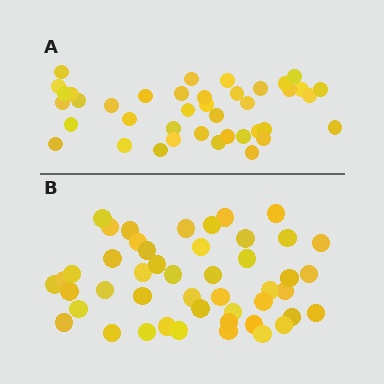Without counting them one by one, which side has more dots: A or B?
Region B (the bottom region) has more dots.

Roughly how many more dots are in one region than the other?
Region B has roughly 8 or so more dots than region A.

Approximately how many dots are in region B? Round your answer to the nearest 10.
About 50 dots. (The exact count is 47, which rounds to 50.)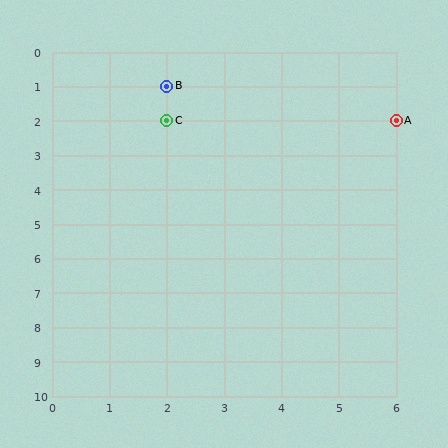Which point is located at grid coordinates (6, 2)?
Point A is at (6, 2).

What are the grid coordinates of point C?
Point C is at grid coordinates (2, 2).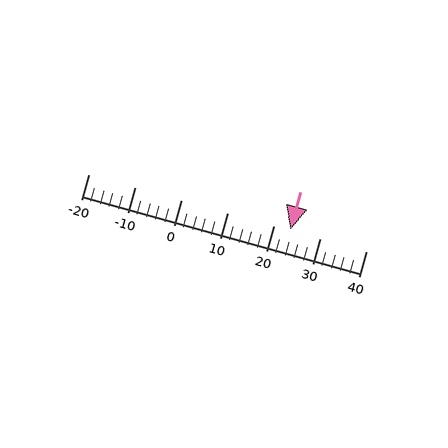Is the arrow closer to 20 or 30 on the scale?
The arrow is closer to 20.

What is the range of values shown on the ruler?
The ruler shows values from -20 to 40.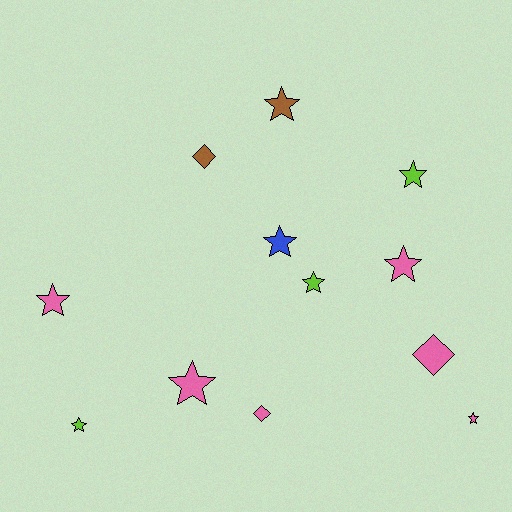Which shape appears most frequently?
Star, with 9 objects.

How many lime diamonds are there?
There are no lime diamonds.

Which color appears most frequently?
Pink, with 6 objects.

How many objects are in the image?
There are 12 objects.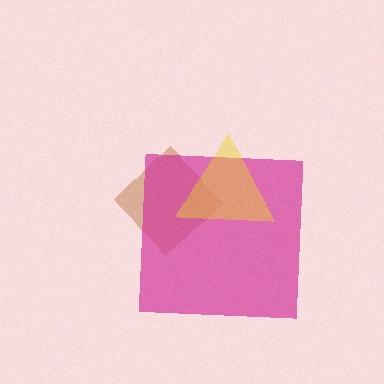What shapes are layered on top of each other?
The layered shapes are: a brown diamond, a magenta square, a yellow triangle.